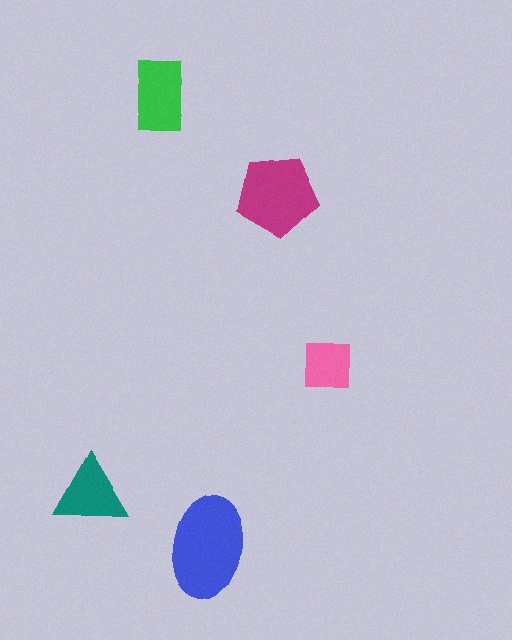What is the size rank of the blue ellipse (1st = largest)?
1st.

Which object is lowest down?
The blue ellipse is bottommost.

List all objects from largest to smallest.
The blue ellipse, the magenta pentagon, the green rectangle, the teal triangle, the pink square.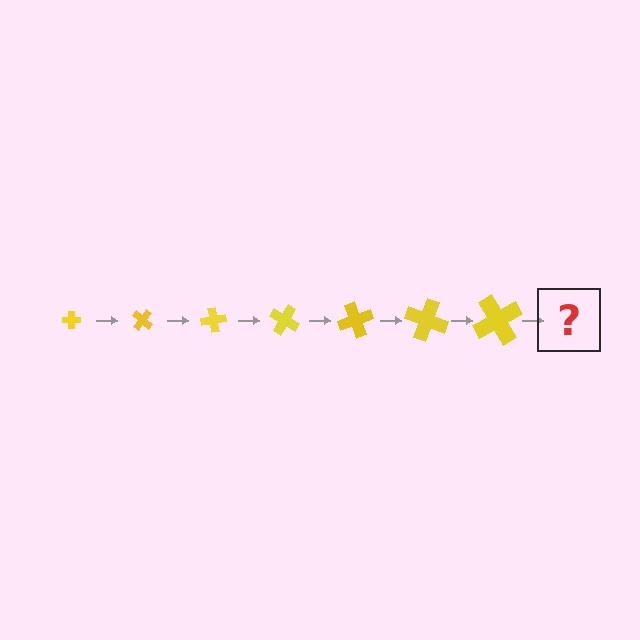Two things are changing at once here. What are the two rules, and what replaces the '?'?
The two rules are that the cross grows larger each step and it rotates 40 degrees each step. The '?' should be a cross, larger than the previous one and rotated 280 degrees from the start.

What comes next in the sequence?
The next element should be a cross, larger than the previous one and rotated 280 degrees from the start.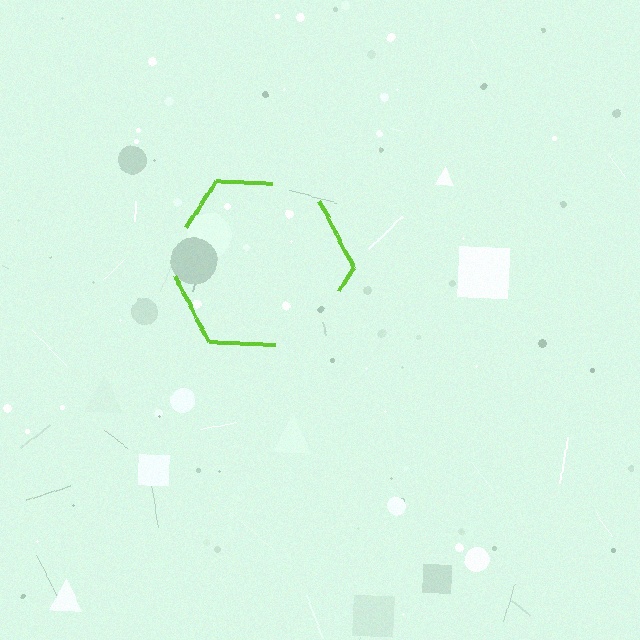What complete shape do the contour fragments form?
The contour fragments form a hexagon.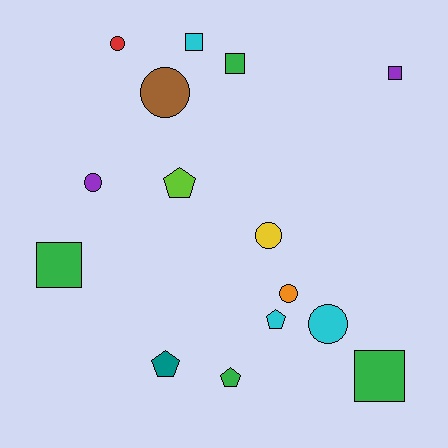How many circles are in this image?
There are 6 circles.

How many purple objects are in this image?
There are 2 purple objects.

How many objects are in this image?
There are 15 objects.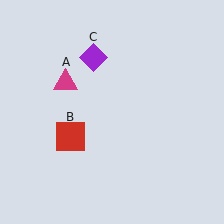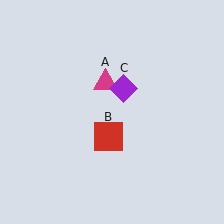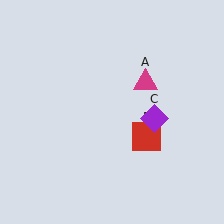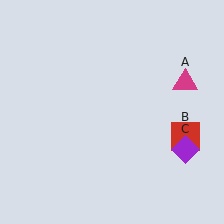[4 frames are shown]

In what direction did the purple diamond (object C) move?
The purple diamond (object C) moved down and to the right.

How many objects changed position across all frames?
3 objects changed position: magenta triangle (object A), red square (object B), purple diamond (object C).